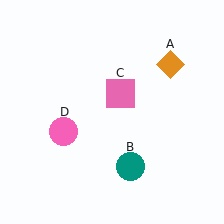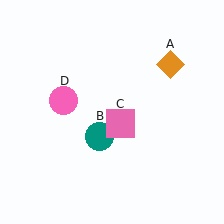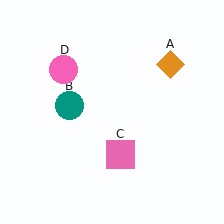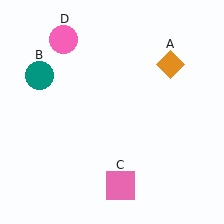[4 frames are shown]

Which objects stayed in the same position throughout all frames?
Orange diamond (object A) remained stationary.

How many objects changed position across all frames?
3 objects changed position: teal circle (object B), pink square (object C), pink circle (object D).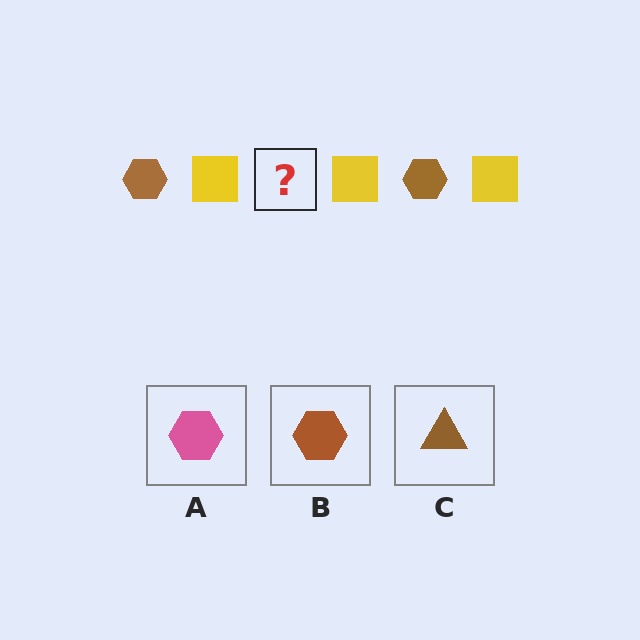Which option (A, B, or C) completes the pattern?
B.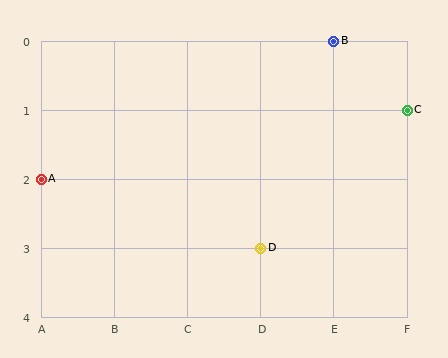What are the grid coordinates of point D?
Point D is at grid coordinates (D, 3).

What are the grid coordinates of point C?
Point C is at grid coordinates (F, 1).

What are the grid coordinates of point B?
Point B is at grid coordinates (E, 0).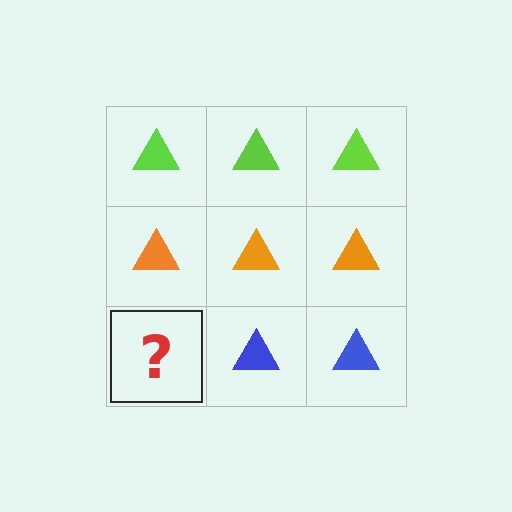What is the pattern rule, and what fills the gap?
The rule is that each row has a consistent color. The gap should be filled with a blue triangle.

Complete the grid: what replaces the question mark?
The question mark should be replaced with a blue triangle.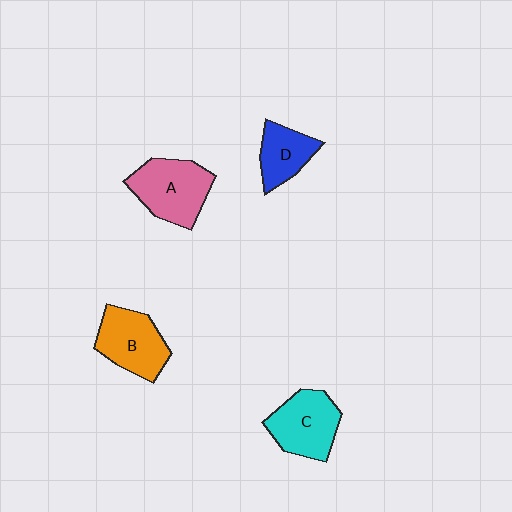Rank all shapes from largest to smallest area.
From largest to smallest: A (pink), C (cyan), B (orange), D (blue).